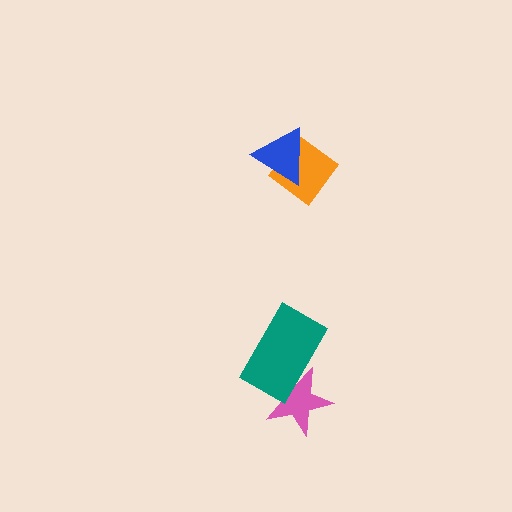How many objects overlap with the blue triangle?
1 object overlaps with the blue triangle.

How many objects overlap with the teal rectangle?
1 object overlaps with the teal rectangle.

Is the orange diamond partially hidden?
Yes, it is partially covered by another shape.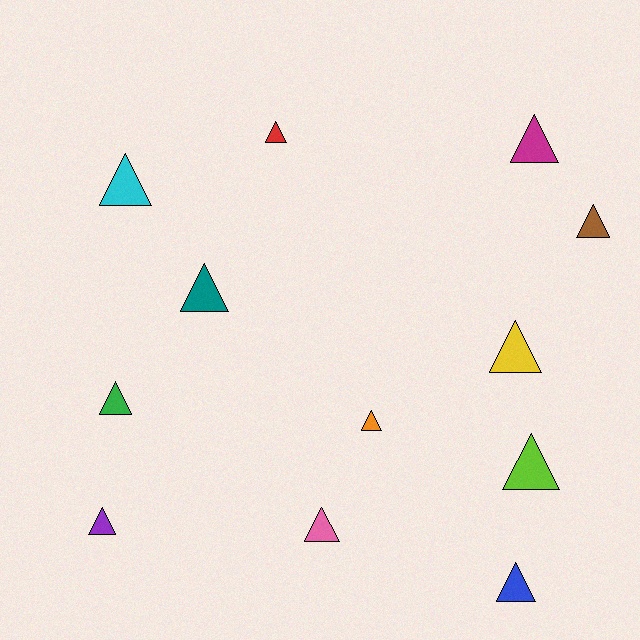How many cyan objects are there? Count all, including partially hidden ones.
There is 1 cyan object.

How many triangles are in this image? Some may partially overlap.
There are 12 triangles.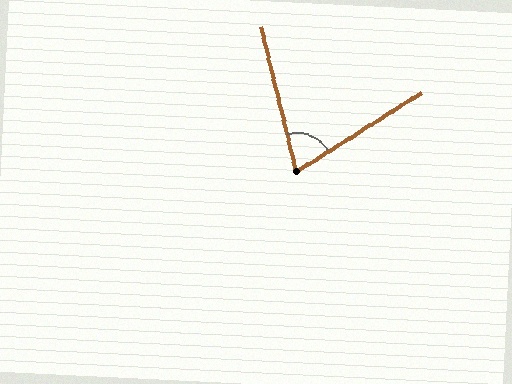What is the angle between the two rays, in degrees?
Approximately 71 degrees.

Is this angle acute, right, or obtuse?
It is acute.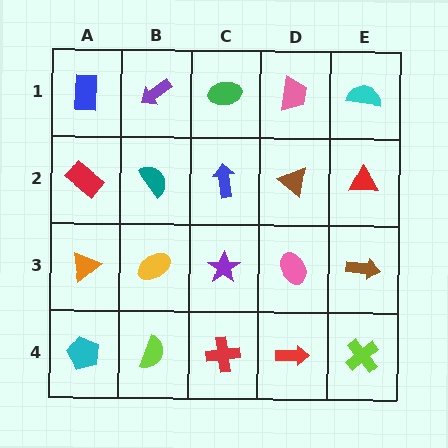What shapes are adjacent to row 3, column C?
A blue arrow (row 2, column C), a red cross (row 4, column C), a yellow ellipse (row 3, column B), a pink ellipse (row 3, column D).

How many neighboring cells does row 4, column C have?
3.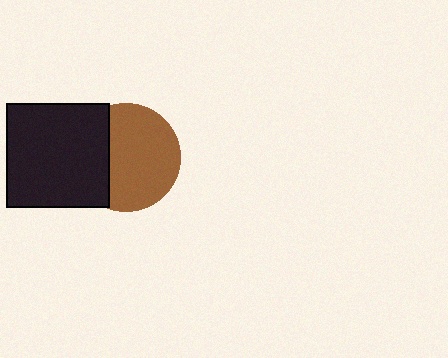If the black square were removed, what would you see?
You would see the complete brown circle.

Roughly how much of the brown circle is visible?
Most of it is visible (roughly 69%).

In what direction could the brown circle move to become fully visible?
The brown circle could move right. That would shift it out from behind the black square entirely.